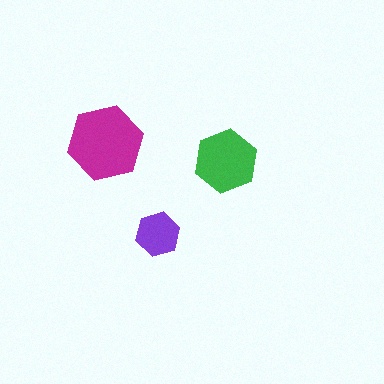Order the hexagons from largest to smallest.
the magenta one, the green one, the purple one.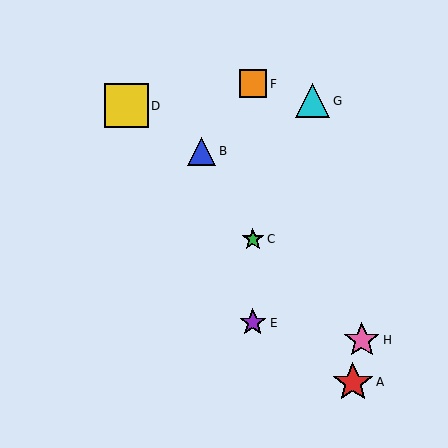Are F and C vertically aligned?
Yes, both are at x≈253.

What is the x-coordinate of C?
Object C is at x≈253.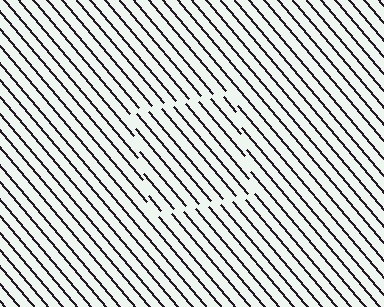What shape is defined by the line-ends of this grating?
An illusory square. The interior of the shape contains the same grating, shifted by half a period — the contour is defined by the phase discontinuity where line-ends from the inner and outer gratings abut.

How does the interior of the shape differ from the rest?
The interior of the shape contains the same grating, shifted by half a period — the contour is defined by the phase discontinuity where line-ends from the inner and outer gratings abut.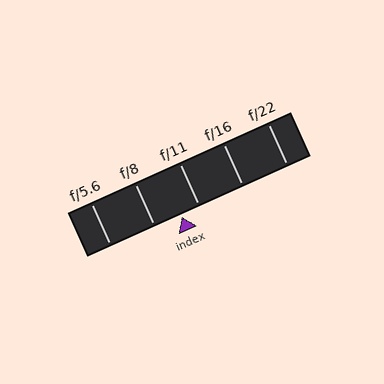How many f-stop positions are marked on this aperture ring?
There are 5 f-stop positions marked.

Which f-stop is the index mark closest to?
The index mark is closest to f/11.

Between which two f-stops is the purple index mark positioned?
The index mark is between f/8 and f/11.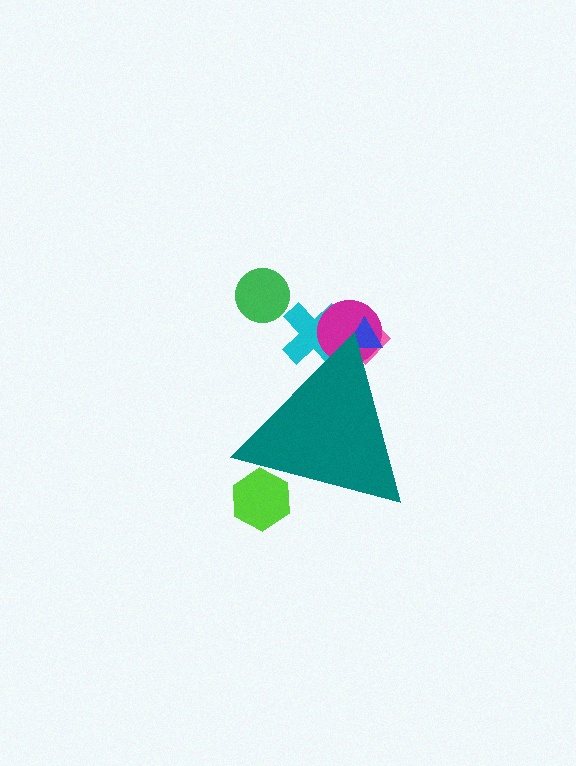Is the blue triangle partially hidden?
Yes, the blue triangle is partially hidden behind the teal triangle.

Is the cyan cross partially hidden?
Yes, the cyan cross is partially hidden behind the teal triangle.